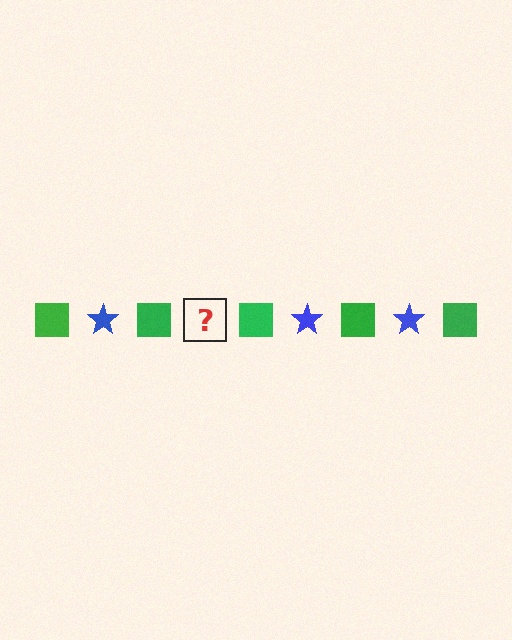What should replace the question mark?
The question mark should be replaced with a blue star.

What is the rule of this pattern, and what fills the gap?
The rule is that the pattern alternates between green square and blue star. The gap should be filled with a blue star.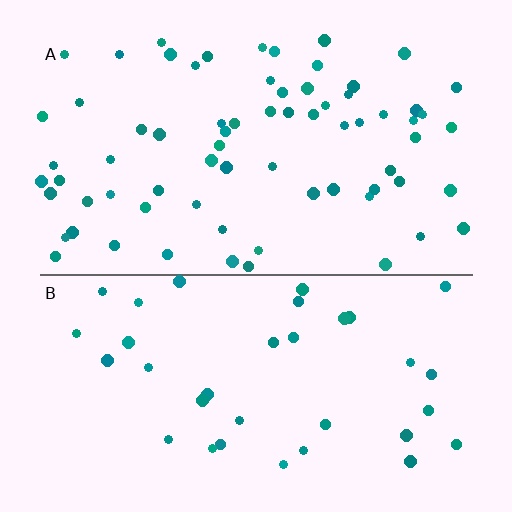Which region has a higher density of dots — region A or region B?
A (the top).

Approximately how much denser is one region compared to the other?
Approximately 2.0× — region A over region B.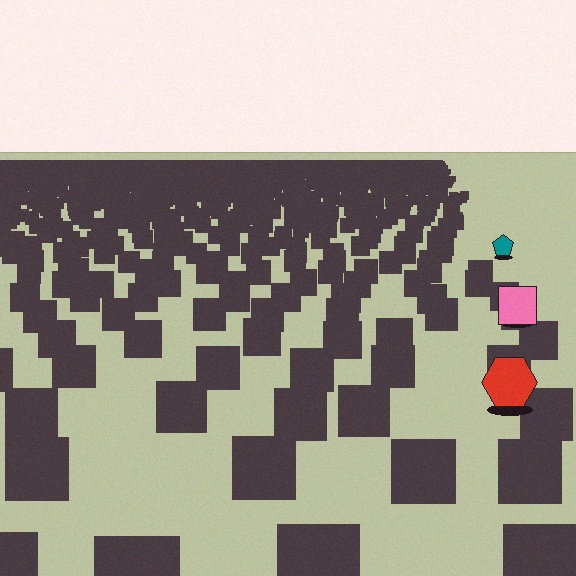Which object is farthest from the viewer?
The teal pentagon is farthest from the viewer. It appears smaller and the ground texture around it is denser.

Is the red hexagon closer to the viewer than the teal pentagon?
Yes. The red hexagon is closer — you can tell from the texture gradient: the ground texture is coarser near it.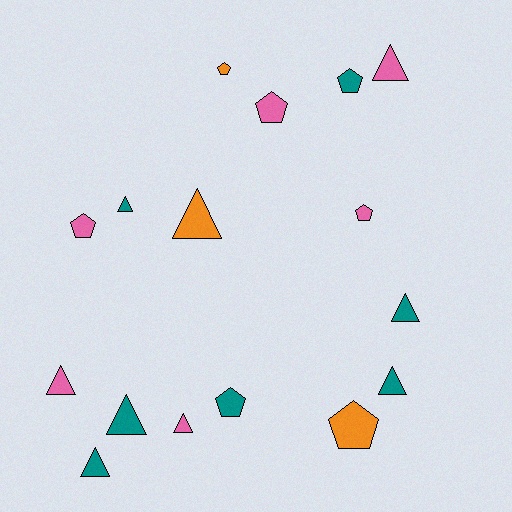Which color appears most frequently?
Teal, with 7 objects.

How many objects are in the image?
There are 16 objects.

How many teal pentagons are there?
There are 2 teal pentagons.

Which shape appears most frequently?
Triangle, with 9 objects.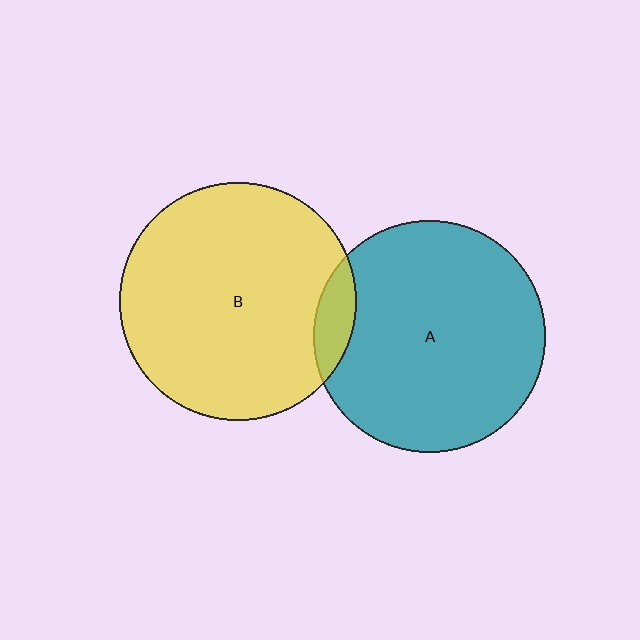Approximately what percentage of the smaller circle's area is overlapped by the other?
Approximately 10%.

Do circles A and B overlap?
Yes.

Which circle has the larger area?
Circle B (yellow).